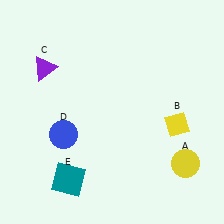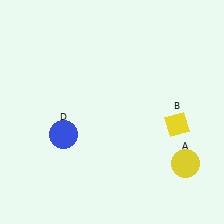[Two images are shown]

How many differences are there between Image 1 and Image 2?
There are 2 differences between the two images.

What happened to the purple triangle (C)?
The purple triangle (C) was removed in Image 2. It was in the top-left area of Image 1.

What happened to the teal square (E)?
The teal square (E) was removed in Image 2. It was in the bottom-left area of Image 1.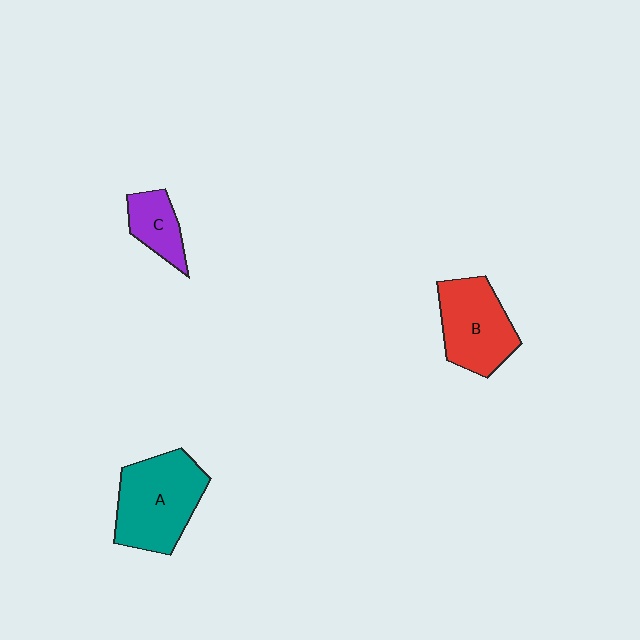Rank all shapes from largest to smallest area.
From largest to smallest: A (teal), B (red), C (purple).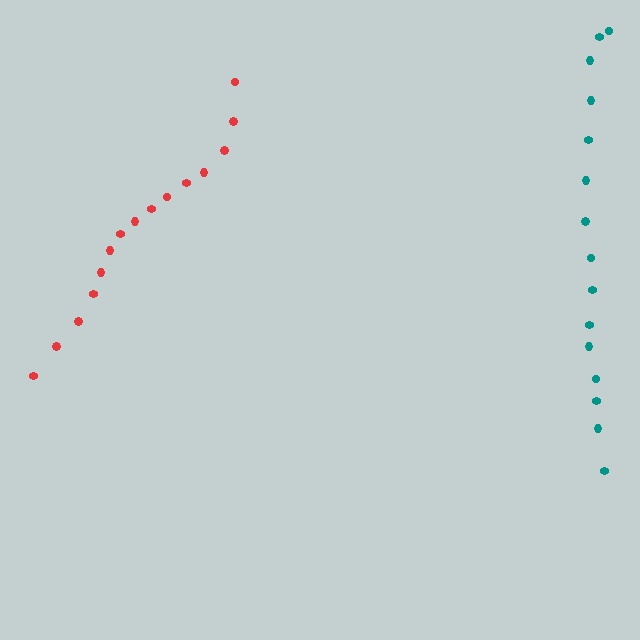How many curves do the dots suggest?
There are 2 distinct paths.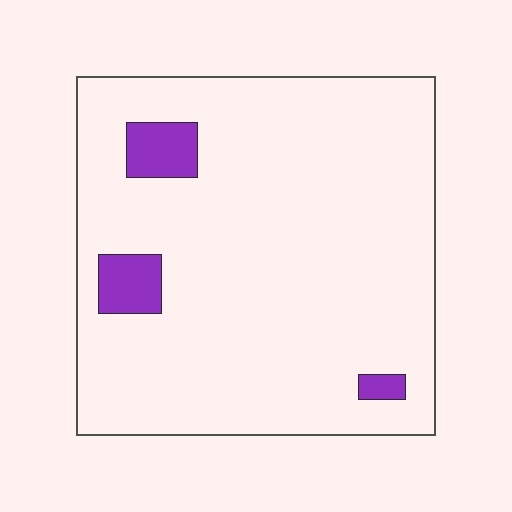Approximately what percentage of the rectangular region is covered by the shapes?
Approximately 5%.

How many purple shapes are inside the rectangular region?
3.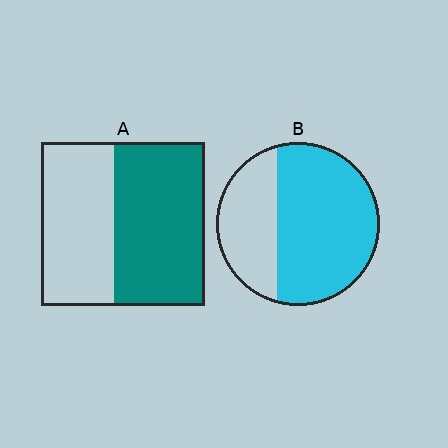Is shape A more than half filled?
Yes.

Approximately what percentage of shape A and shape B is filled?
A is approximately 55% and B is approximately 65%.